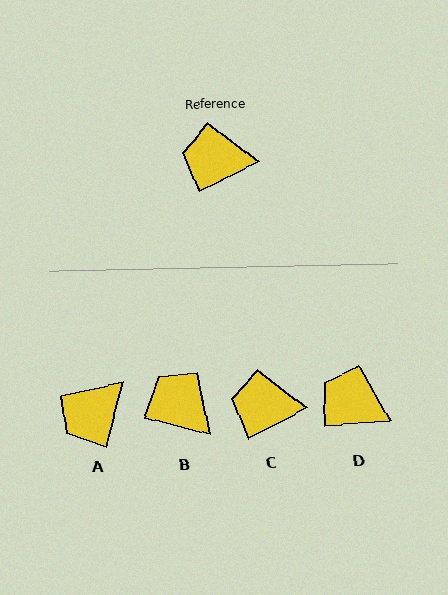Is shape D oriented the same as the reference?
No, it is off by about 23 degrees.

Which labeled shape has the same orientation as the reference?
C.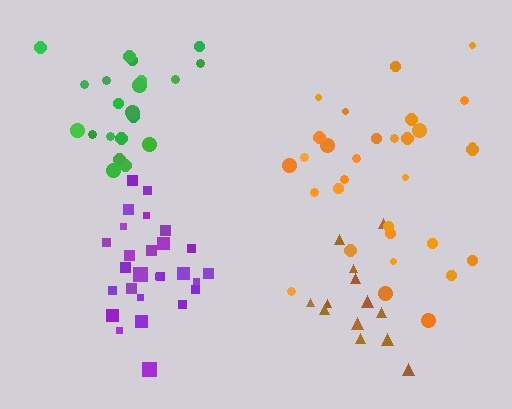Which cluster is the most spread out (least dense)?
Orange.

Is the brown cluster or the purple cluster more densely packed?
Purple.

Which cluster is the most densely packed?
Purple.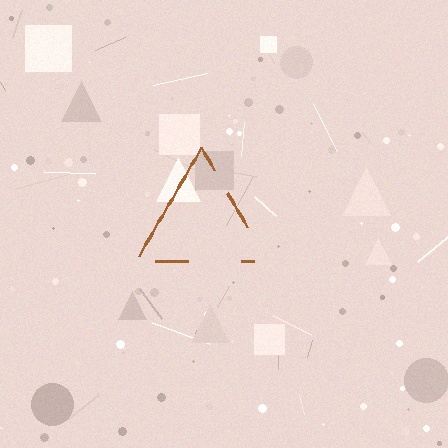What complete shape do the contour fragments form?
The contour fragments form a triangle.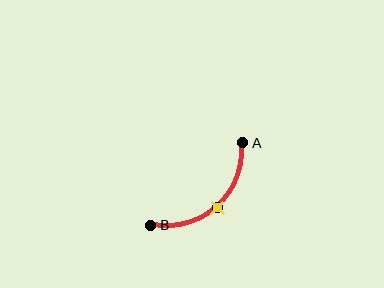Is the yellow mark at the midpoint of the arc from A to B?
Yes. The yellow mark lies on the arc at equal arc-length from both A and B — it is the arc midpoint.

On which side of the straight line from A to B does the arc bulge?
The arc bulges below and to the right of the straight line connecting A and B.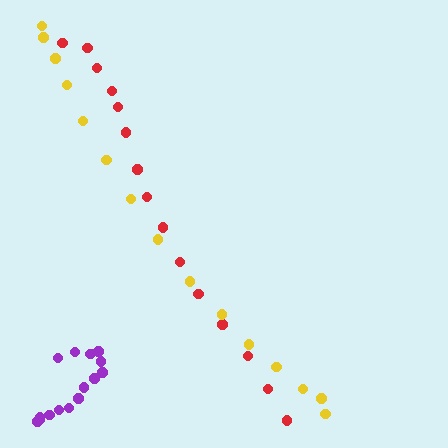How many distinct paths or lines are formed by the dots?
There are 3 distinct paths.